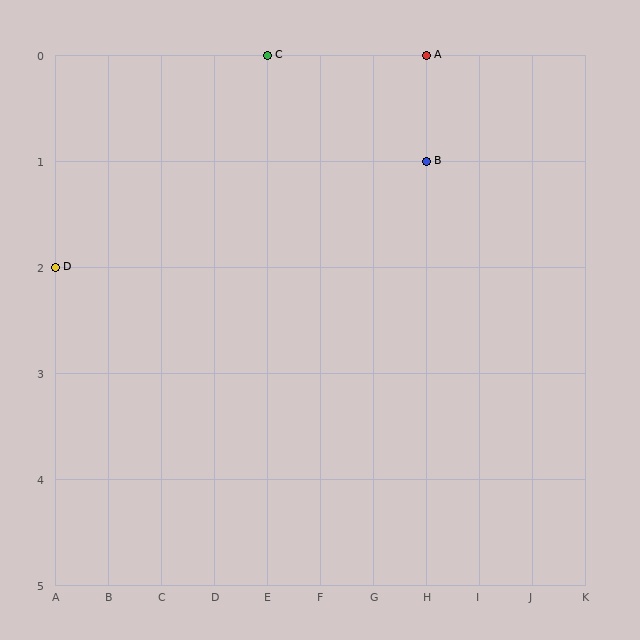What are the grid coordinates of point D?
Point D is at grid coordinates (A, 2).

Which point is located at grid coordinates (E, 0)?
Point C is at (E, 0).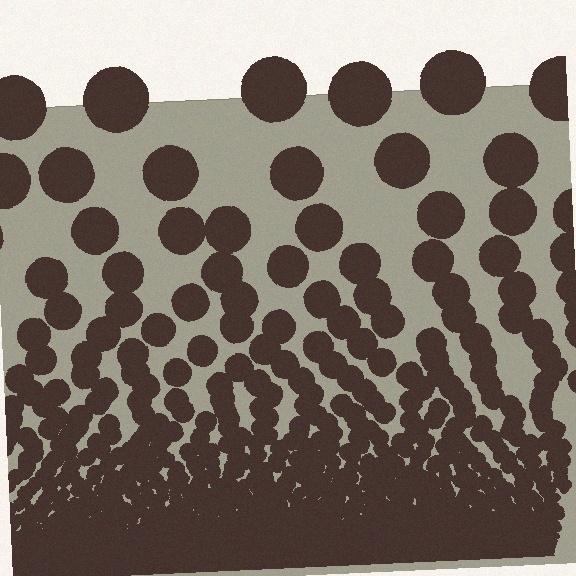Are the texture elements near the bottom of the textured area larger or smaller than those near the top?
Smaller. The gradient is inverted — elements near the bottom are smaller and denser.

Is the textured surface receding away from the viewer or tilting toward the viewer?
The surface appears to tilt toward the viewer. Texture elements get larger and sparser toward the top.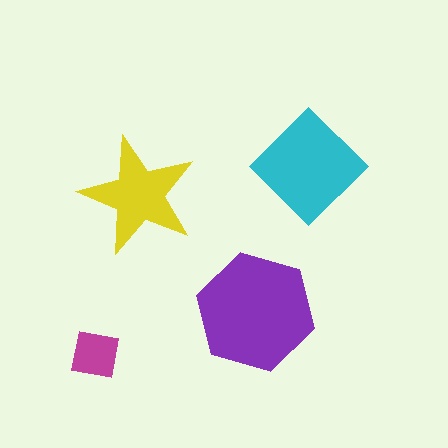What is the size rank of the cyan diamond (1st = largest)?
2nd.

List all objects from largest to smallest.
The purple hexagon, the cyan diamond, the yellow star, the magenta square.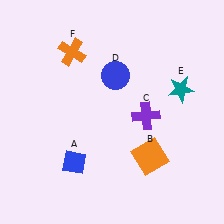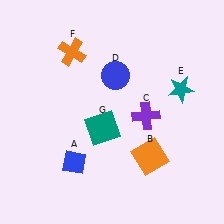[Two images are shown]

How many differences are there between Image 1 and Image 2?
There is 1 difference between the two images.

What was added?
A teal square (G) was added in Image 2.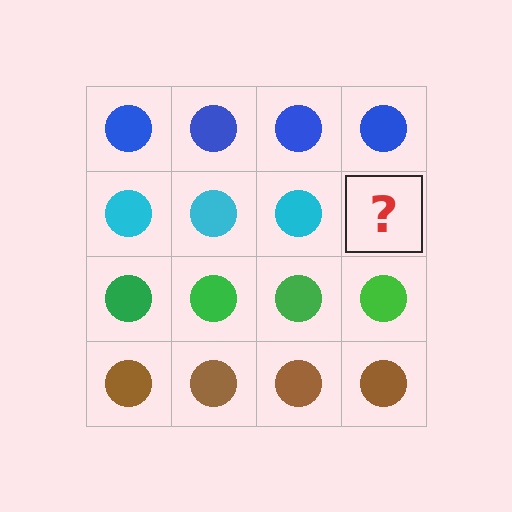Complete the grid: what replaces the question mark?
The question mark should be replaced with a cyan circle.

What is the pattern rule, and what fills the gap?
The rule is that each row has a consistent color. The gap should be filled with a cyan circle.